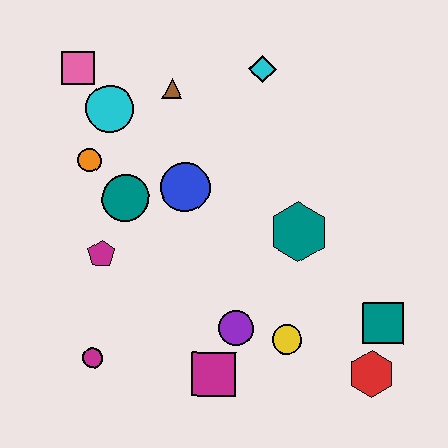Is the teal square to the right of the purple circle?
Yes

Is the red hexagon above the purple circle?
No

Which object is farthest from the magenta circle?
The cyan diamond is farthest from the magenta circle.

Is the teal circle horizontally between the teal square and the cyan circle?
Yes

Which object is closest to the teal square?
The red hexagon is closest to the teal square.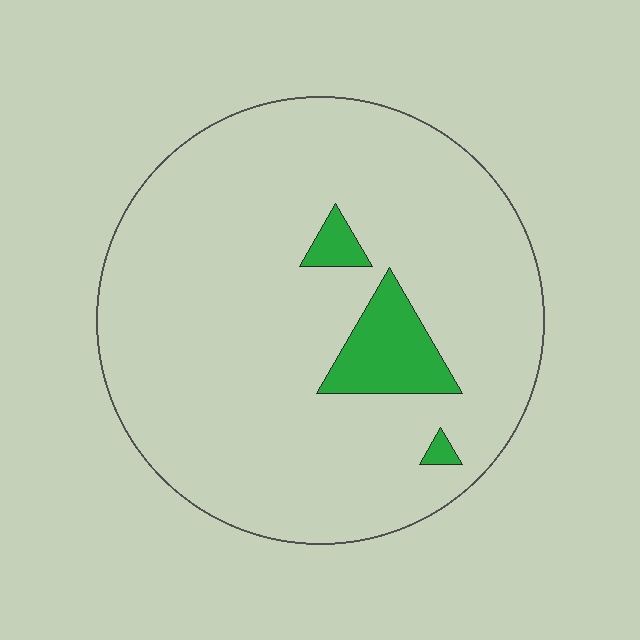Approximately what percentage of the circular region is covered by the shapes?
Approximately 10%.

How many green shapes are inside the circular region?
3.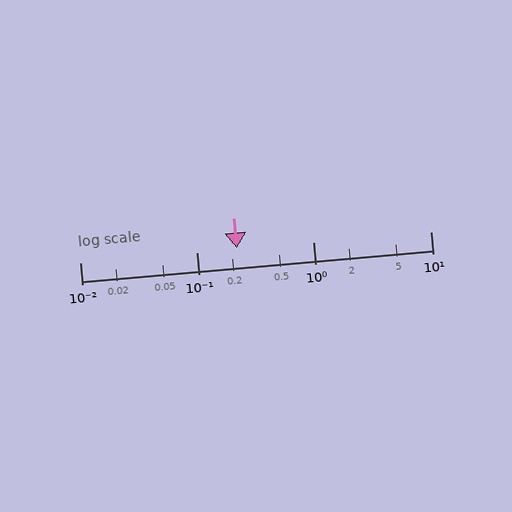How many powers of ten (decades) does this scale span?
The scale spans 3 decades, from 0.01 to 10.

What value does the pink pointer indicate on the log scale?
The pointer indicates approximately 0.22.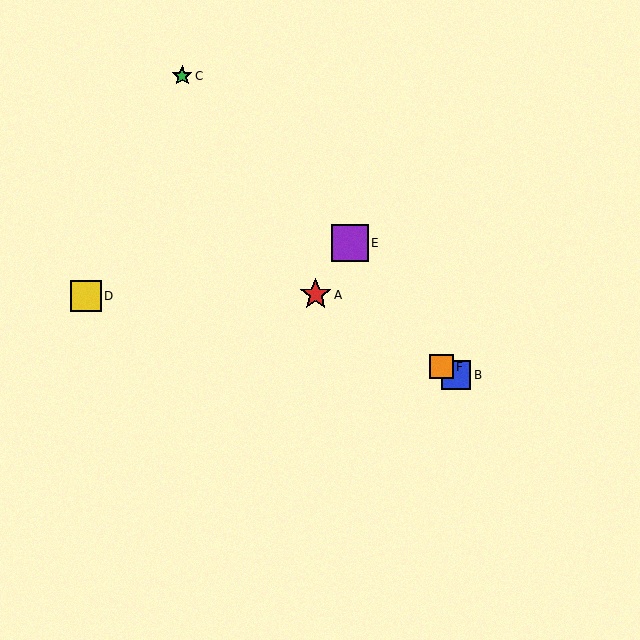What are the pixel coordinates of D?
Object D is at (86, 296).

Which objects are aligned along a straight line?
Objects A, B, F are aligned along a straight line.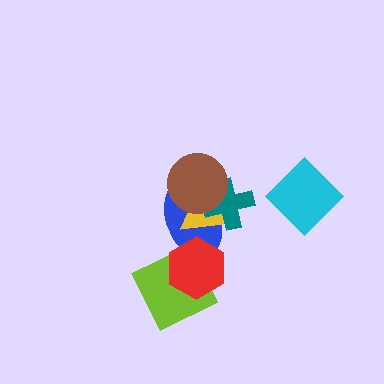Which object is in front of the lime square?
The red hexagon is in front of the lime square.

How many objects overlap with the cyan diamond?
0 objects overlap with the cyan diamond.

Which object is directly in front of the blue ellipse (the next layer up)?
The yellow triangle is directly in front of the blue ellipse.